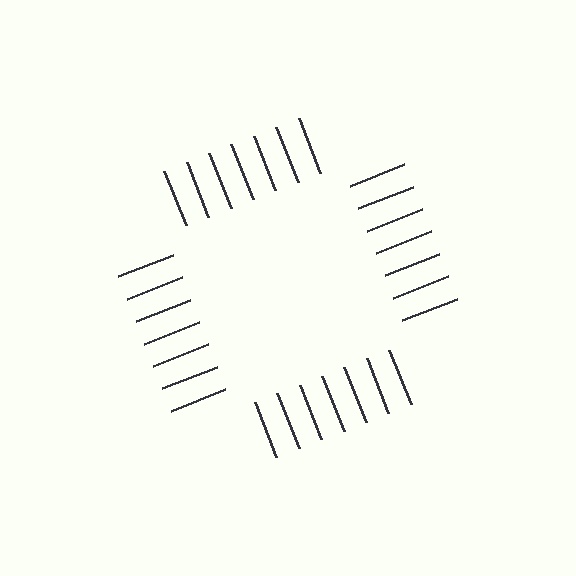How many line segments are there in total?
28 — 7 along each of the 4 edges.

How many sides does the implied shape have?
4 sides — the line-ends trace a square.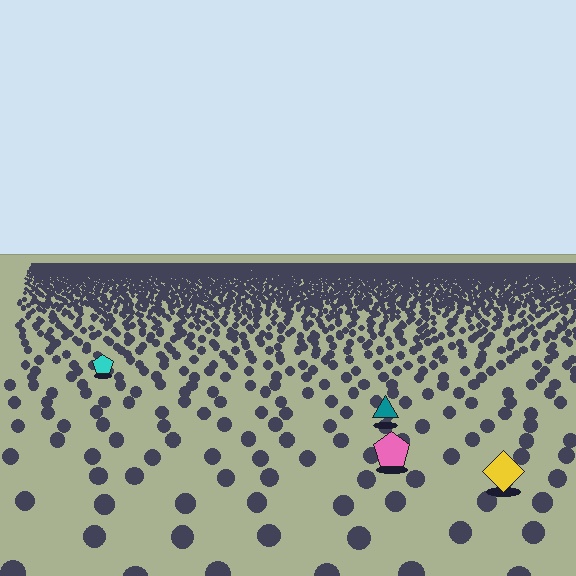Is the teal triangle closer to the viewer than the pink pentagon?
No. The pink pentagon is closer — you can tell from the texture gradient: the ground texture is coarser near it.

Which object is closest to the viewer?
The yellow diamond is closest. The texture marks near it are larger and more spread out.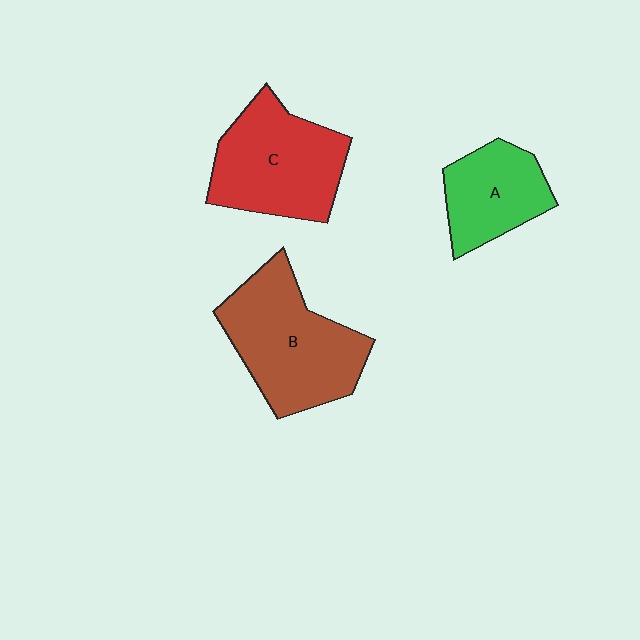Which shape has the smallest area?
Shape A (green).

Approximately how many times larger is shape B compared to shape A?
Approximately 1.6 times.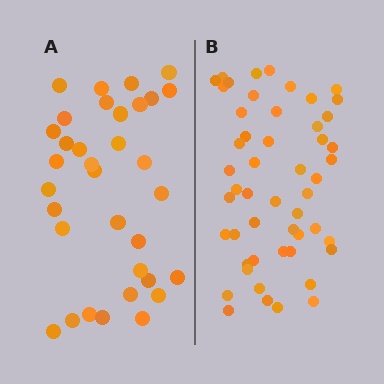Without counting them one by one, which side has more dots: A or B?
Region B (the right region) has more dots.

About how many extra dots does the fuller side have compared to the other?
Region B has approximately 15 more dots than region A.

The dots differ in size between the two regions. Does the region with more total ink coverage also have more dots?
No. Region A has more total ink coverage because its dots are larger, but region B actually contains more individual dots. Total area can be misleading — the number of items is what matters here.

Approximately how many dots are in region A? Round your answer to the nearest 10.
About 30 dots. (The exact count is 34, which rounds to 30.)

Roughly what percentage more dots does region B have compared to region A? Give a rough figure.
About 50% more.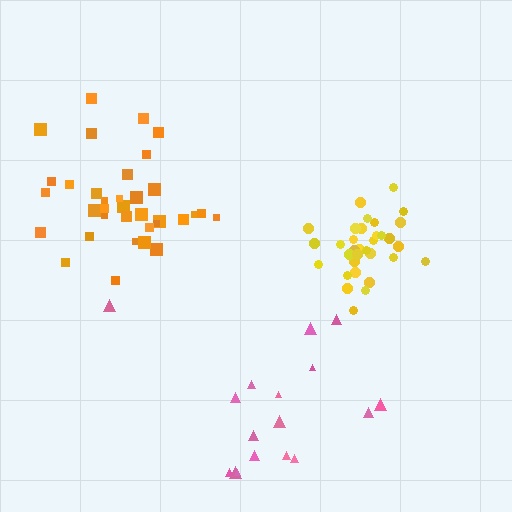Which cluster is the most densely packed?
Yellow.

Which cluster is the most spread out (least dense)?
Pink.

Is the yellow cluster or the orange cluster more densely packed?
Yellow.